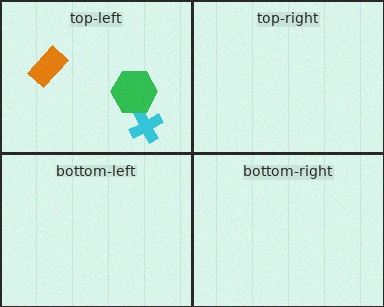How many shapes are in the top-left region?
3.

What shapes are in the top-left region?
The orange rectangle, the cyan cross, the green hexagon.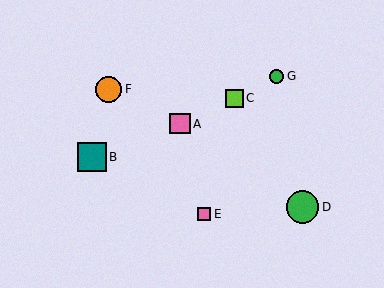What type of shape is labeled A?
Shape A is a pink square.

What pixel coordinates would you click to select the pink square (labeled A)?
Click at (180, 124) to select the pink square A.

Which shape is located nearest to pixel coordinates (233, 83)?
The lime square (labeled C) at (234, 98) is nearest to that location.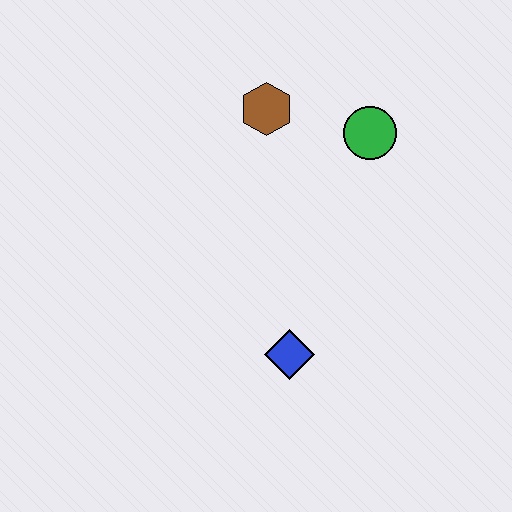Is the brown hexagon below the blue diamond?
No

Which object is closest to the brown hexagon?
The green circle is closest to the brown hexagon.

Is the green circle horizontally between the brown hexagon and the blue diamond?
No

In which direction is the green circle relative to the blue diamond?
The green circle is above the blue diamond.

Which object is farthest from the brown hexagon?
The blue diamond is farthest from the brown hexagon.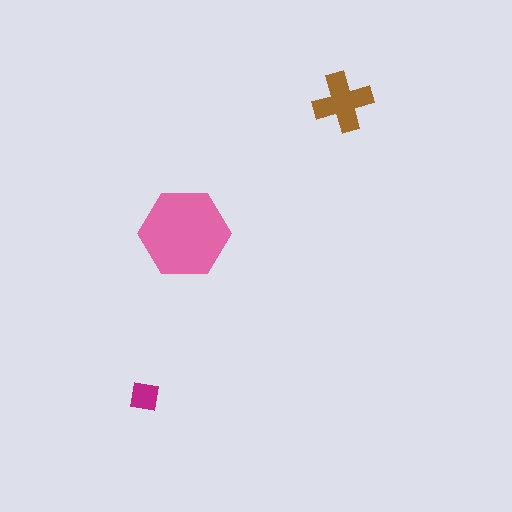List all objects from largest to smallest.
The pink hexagon, the brown cross, the magenta square.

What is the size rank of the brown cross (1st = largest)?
2nd.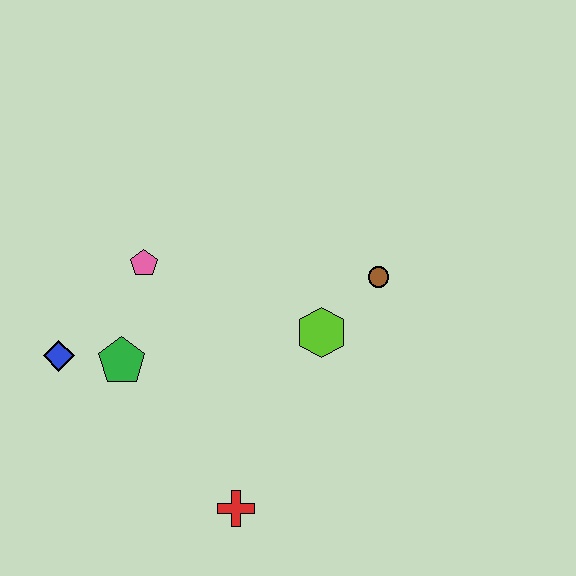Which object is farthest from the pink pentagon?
The red cross is farthest from the pink pentagon.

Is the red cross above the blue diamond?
No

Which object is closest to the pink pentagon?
The green pentagon is closest to the pink pentagon.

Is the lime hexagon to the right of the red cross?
Yes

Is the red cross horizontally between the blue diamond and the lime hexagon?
Yes